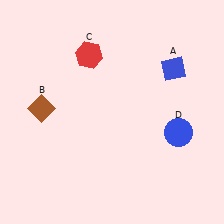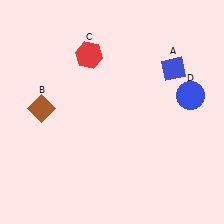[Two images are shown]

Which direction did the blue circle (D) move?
The blue circle (D) moved up.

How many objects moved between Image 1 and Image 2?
1 object moved between the two images.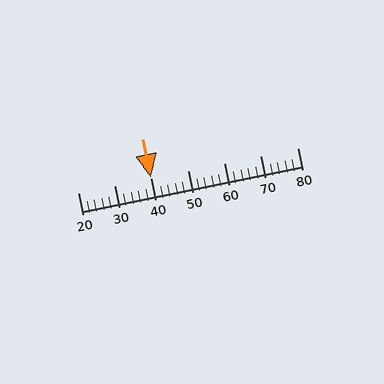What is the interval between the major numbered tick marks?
The major tick marks are spaced 10 units apart.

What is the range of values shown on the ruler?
The ruler shows values from 20 to 80.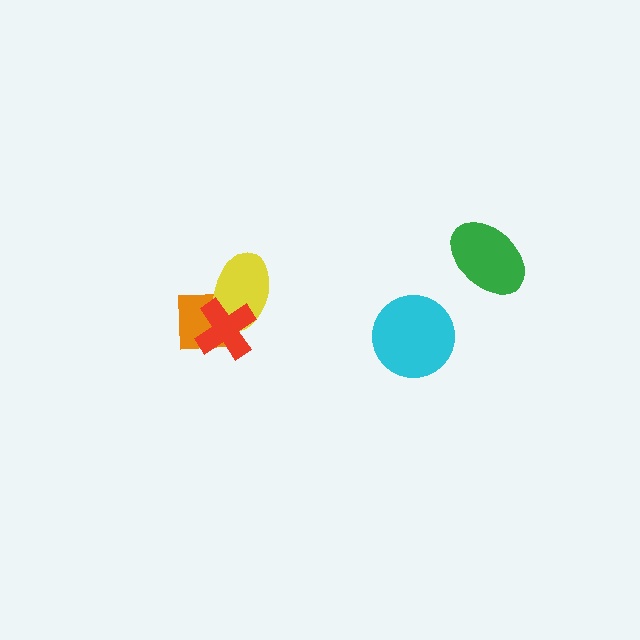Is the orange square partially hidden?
Yes, it is partially covered by another shape.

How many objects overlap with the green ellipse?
0 objects overlap with the green ellipse.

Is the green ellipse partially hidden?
No, no other shape covers it.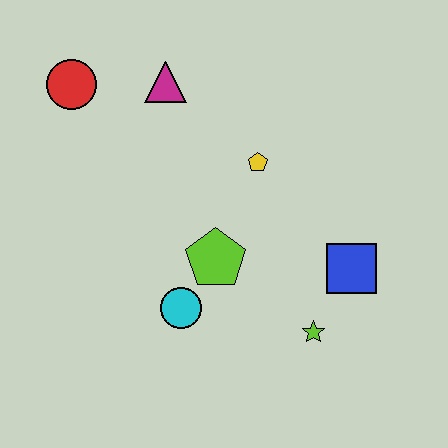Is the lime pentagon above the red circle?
No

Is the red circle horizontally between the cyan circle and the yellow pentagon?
No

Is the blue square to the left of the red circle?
No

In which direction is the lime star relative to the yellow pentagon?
The lime star is below the yellow pentagon.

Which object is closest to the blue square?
The lime star is closest to the blue square.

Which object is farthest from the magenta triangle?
The lime star is farthest from the magenta triangle.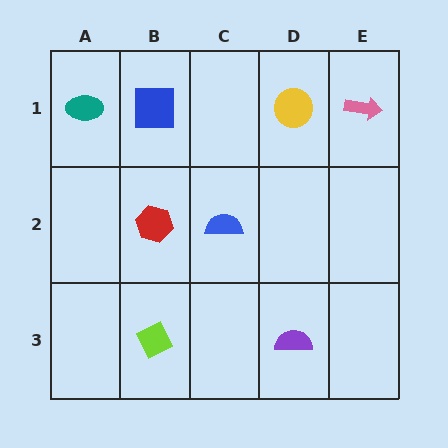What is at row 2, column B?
A red hexagon.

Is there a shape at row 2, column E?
No, that cell is empty.